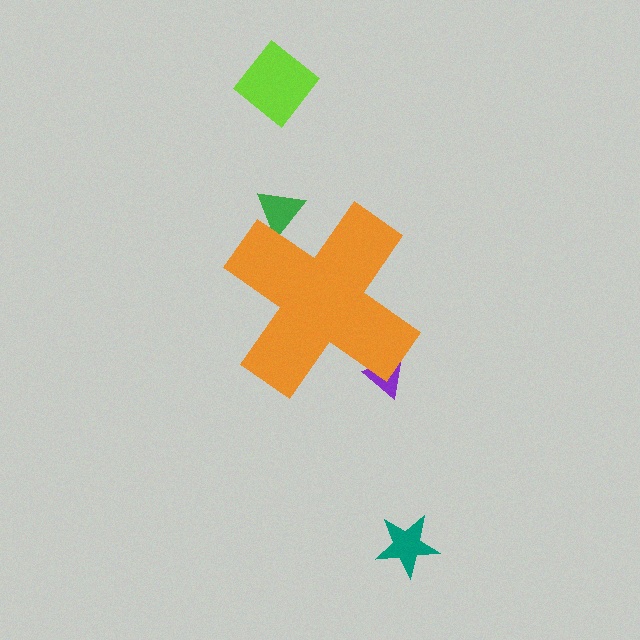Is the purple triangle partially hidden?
Yes, the purple triangle is partially hidden behind the orange cross.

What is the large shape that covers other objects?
An orange cross.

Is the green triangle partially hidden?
Yes, the green triangle is partially hidden behind the orange cross.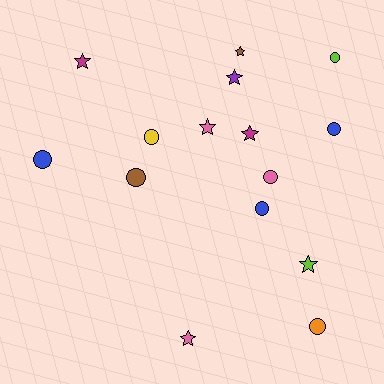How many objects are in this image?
There are 15 objects.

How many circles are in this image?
There are 8 circles.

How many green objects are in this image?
There are no green objects.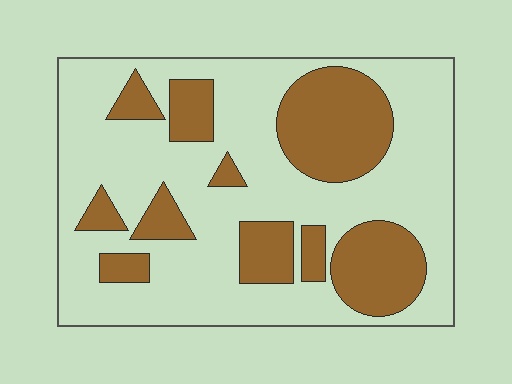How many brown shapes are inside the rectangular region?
10.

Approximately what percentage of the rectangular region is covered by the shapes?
Approximately 30%.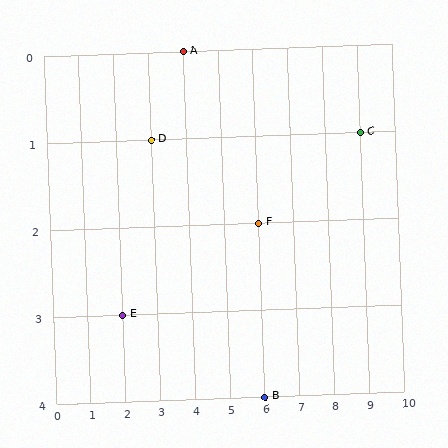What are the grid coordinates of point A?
Point A is at grid coordinates (4, 0).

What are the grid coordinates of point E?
Point E is at grid coordinates (2, 3).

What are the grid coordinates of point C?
Point C is at grid coordinates (9, 1).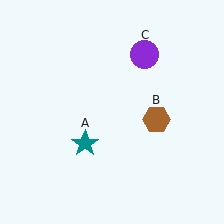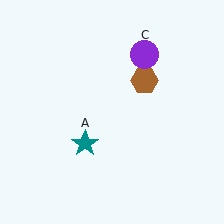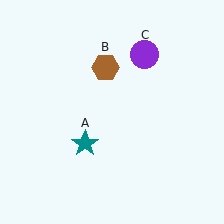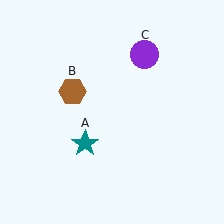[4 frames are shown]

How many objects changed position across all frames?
1 object changed position: brown hexagon (object B).